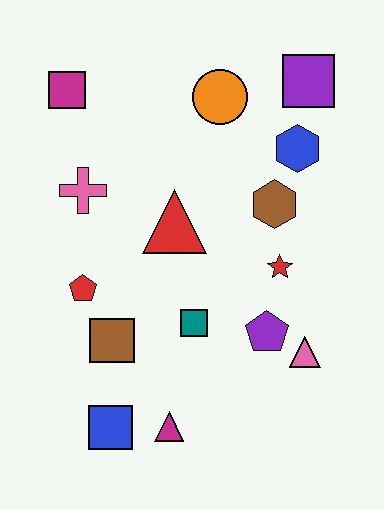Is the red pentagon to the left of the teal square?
Yes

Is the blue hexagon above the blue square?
Yes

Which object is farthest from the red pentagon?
The purple square is farthest from the red pentagon.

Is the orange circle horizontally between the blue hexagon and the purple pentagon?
No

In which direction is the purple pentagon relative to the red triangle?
The purple pentagon is below the red triangle.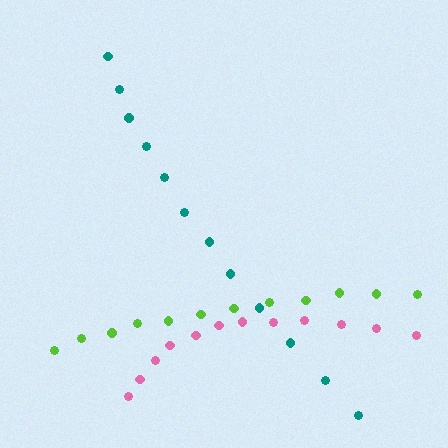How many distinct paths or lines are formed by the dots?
There are 3 distinct paths.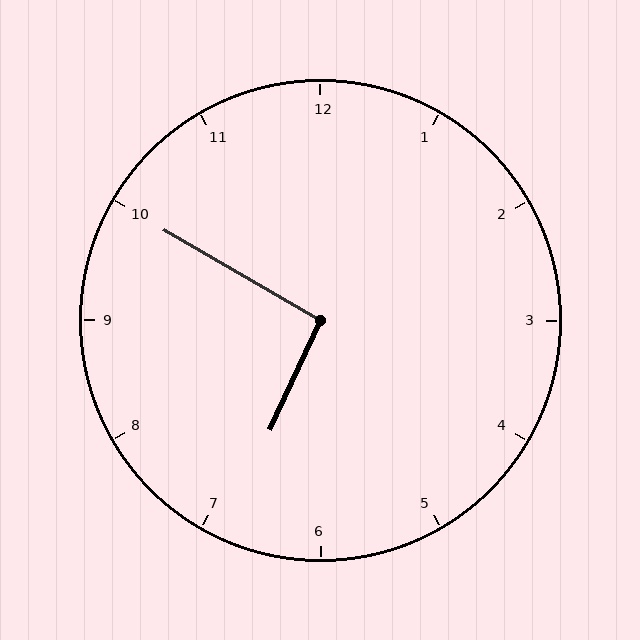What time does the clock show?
6:50.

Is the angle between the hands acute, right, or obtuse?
It is right.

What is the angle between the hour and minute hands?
Approximately 95 degrees.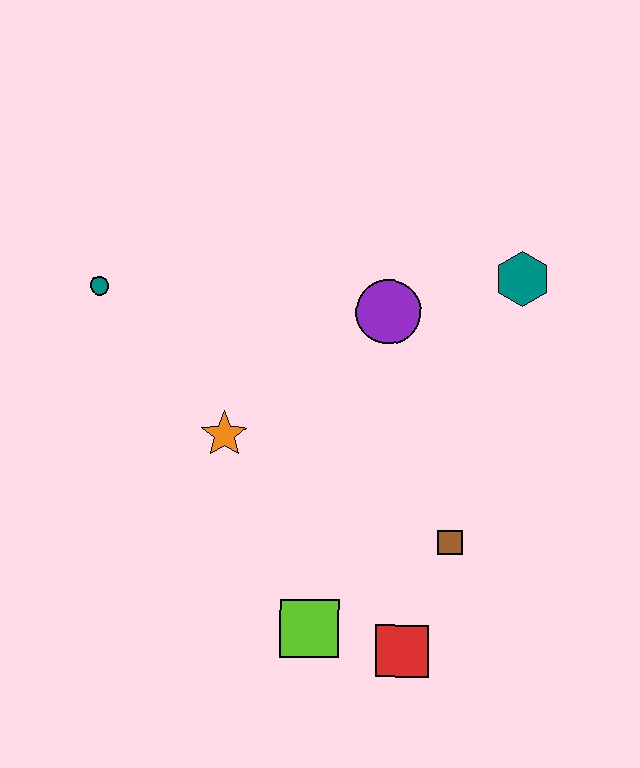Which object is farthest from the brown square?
The teal circle is farthest from the brown square.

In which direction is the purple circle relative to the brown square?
The purple circle is above the brown square.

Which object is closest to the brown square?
The red square is closest to the brown square.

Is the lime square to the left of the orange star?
No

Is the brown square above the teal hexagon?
No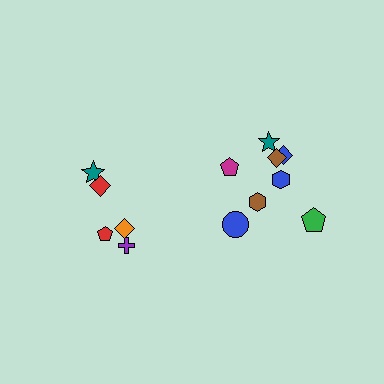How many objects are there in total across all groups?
There are 13 objects.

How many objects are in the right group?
There are 8 objects.